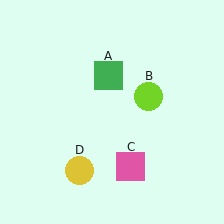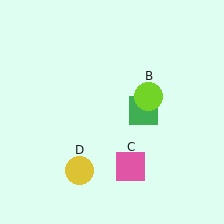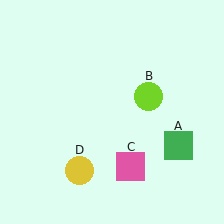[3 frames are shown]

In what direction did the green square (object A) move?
The green square (object A) moved down and to the right.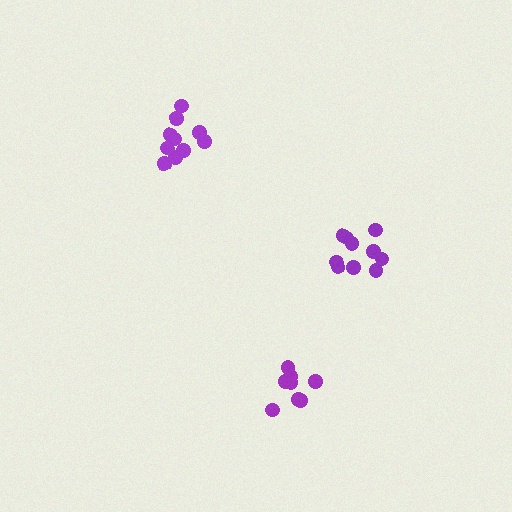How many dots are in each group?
Group 1: 8 dots, Group 2: 10 dots, Group 3: 10 dots (28 total).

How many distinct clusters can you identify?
There are 3 distinct clusters.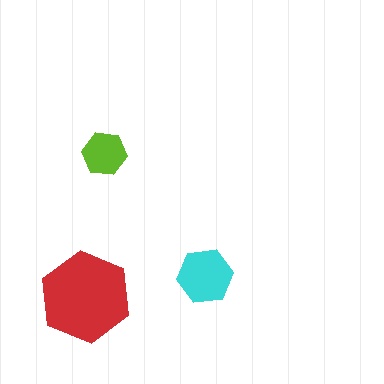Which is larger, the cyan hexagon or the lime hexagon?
The cyan one.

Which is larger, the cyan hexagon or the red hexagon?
The red one.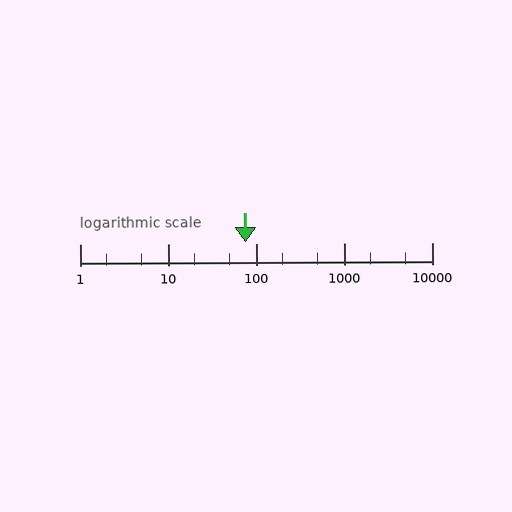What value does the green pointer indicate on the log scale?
The pointer indicates approximately 76.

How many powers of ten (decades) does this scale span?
The scale spans 4 decades, from 1 to 10000.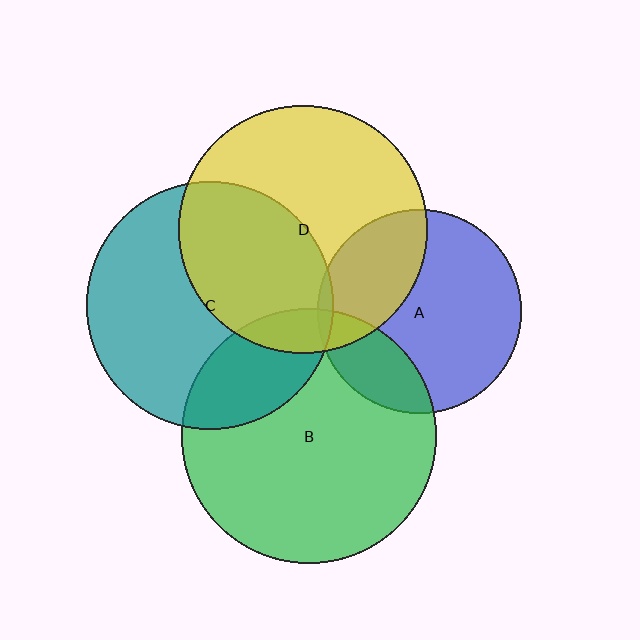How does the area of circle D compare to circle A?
Approximately 1.5 times.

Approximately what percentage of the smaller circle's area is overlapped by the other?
Approximately 30%.